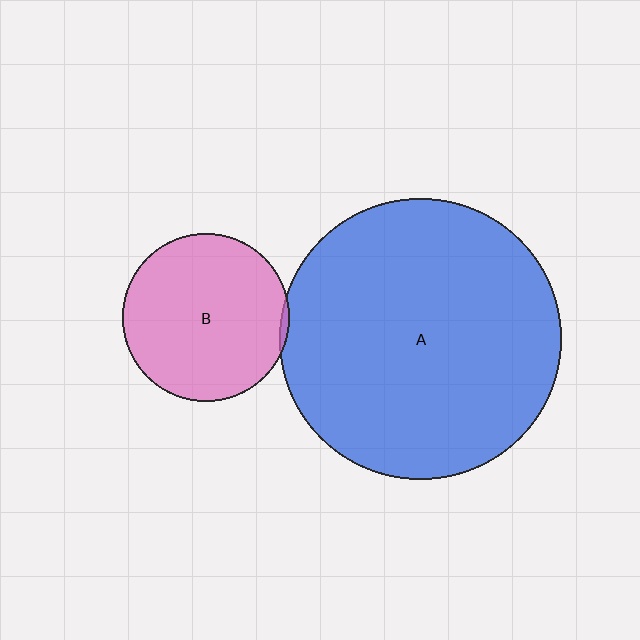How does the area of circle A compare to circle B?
Approximately 2.8 times.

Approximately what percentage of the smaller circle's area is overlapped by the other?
Approximately 5%.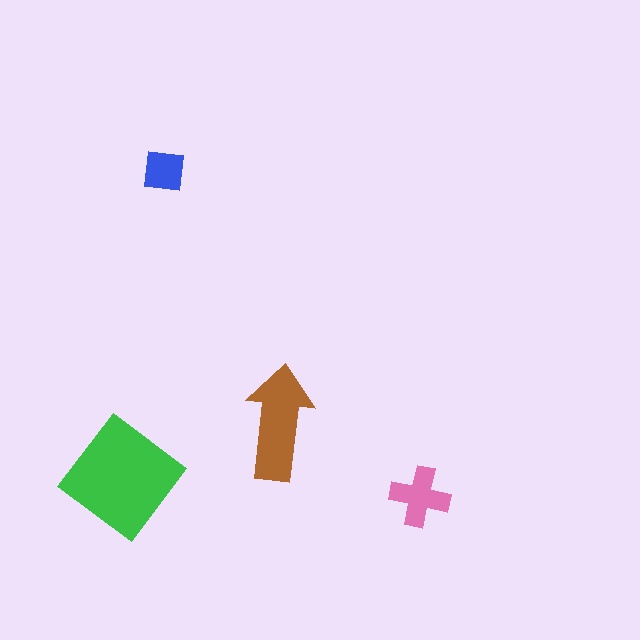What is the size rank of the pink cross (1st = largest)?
3rd.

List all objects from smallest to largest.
The blue square, the pink cross, the brown arrow, the green diamond.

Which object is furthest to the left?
The green diamond is leftmost.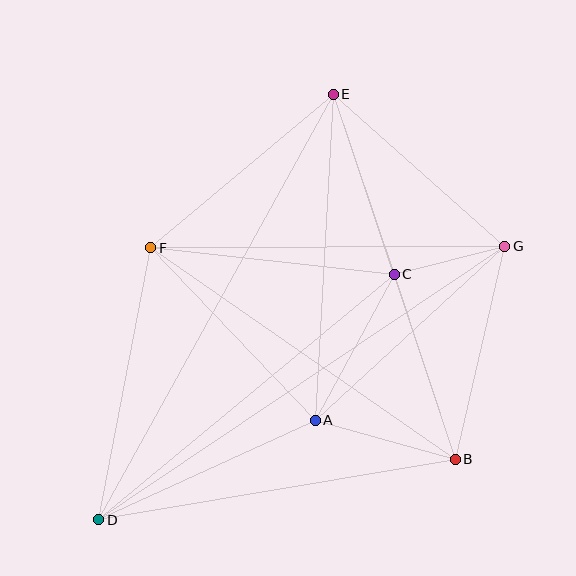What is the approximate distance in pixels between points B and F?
The distance between B and F is approximately 371 pixels.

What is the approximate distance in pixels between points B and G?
The distance between B and G is approximately 218 pixels.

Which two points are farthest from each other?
Points D and G are farthest from each other.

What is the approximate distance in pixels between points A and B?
The distance between A and B is approximately 145 pixels.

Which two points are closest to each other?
Points C and G are closest to each other.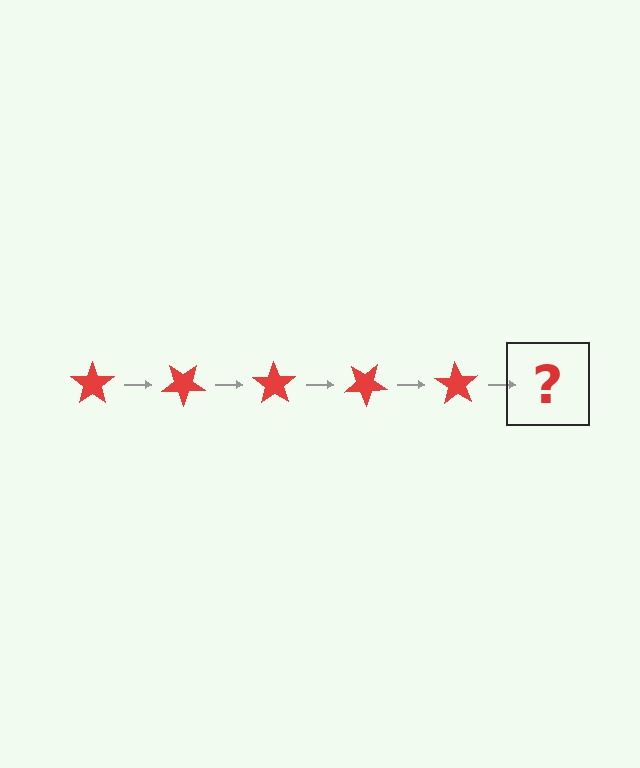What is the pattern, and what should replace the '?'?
The pattern is that the star rotates 35 degrees each step. The '?' should be a red star rotated 175 degrees.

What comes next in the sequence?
The next element should be a red star rotated 175 degrees.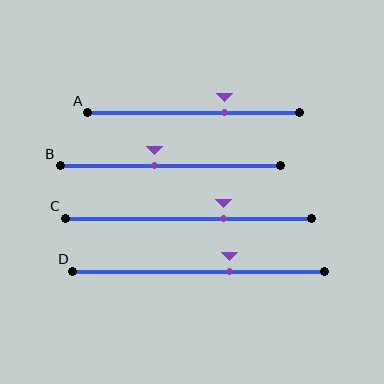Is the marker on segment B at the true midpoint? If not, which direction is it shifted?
No, the marker on segment B is shifted to the left by about 7% of the segment length.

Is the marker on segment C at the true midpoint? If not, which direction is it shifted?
No, the marker on segment C is shifted to the right by about 14% of the segment length.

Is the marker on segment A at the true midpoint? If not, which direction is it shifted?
No, the marker on segment A is shifted to the right by about 15% of the segment length.